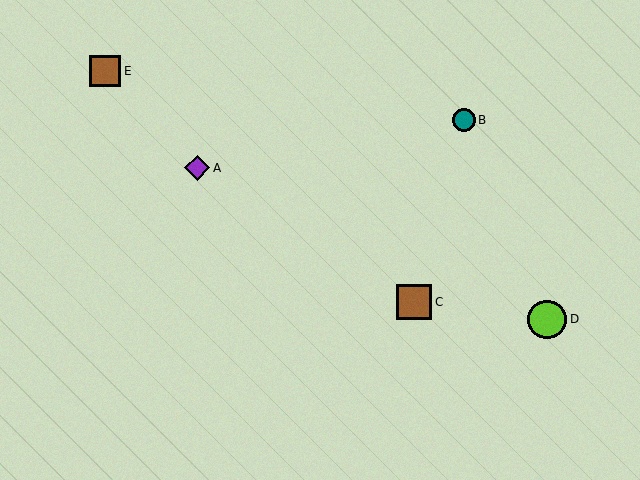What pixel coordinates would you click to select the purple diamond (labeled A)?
Click at (197, 168) to select the purple diamond A.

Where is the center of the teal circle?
The center of the teal circle is at (464, 120).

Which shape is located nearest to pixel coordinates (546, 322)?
The lime circle (labeled D) at (547, 319) is nearest to that location.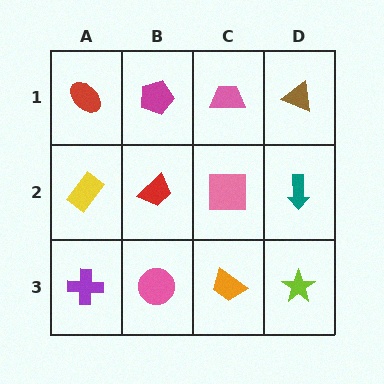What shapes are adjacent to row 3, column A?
A yellow rectangle (row 2, column A), a pink circle (row 3, column B).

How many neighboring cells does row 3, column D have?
2.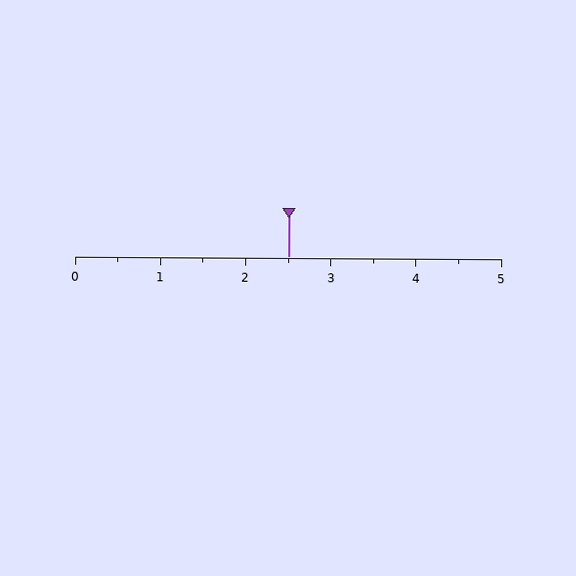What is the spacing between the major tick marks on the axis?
The major ticks are spaced 1 apart.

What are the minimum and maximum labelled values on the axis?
The axis runs from 0 to 5.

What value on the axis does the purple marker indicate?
The marker indicates approximately 2.5.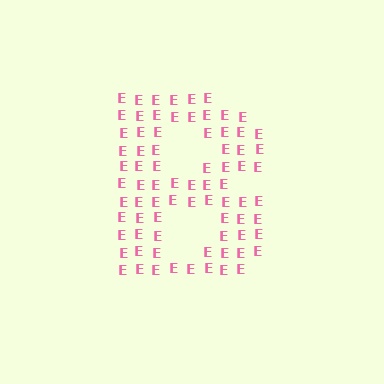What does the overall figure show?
The overall figure shows the letter B.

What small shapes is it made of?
It is made of small letter E's.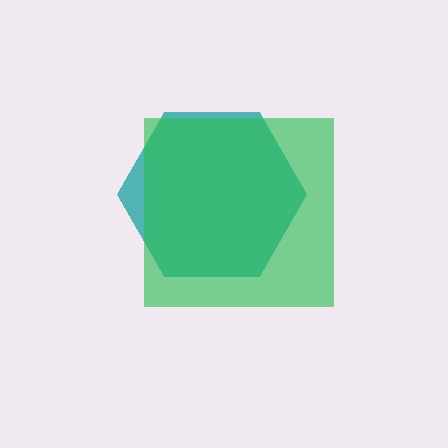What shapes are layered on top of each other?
The layered shapes are: a teal hexagon, a green square.